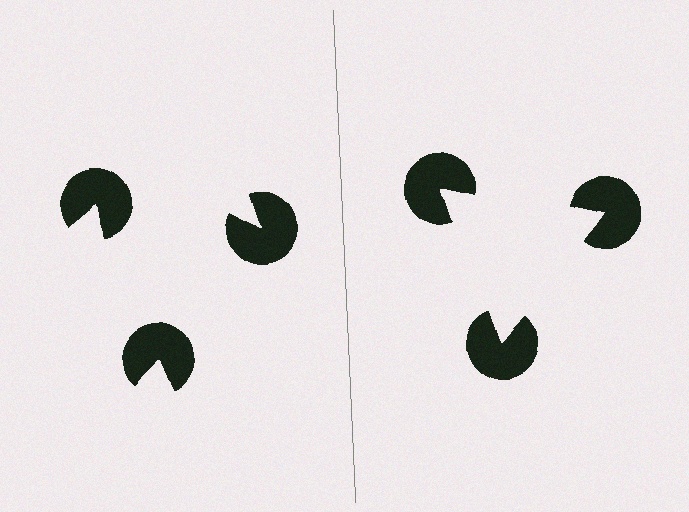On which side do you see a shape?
An illusory triangle appears on the right side. On the left side the wedge cuts are rotated, so no coherent shape forms.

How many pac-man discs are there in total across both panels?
6 — 3 on each side.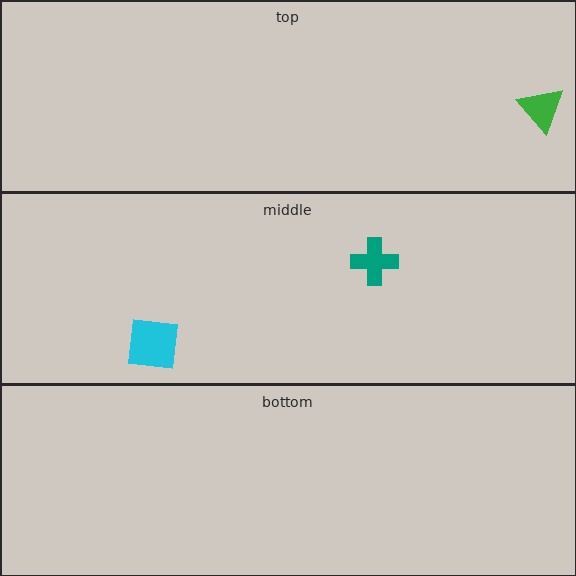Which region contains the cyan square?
The middle region.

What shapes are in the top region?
The green triangle.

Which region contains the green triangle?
The top region.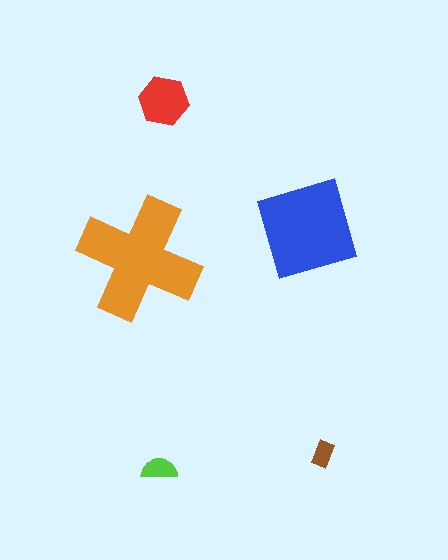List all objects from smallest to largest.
The brown rectangle, the lime semicircle, the red hexagon, the blue square, the orange cross.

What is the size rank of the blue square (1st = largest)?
2nd.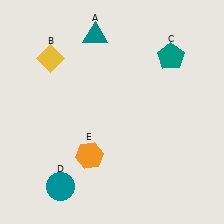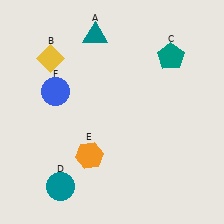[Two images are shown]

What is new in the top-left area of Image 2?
A blue circle (F) was added in the top-left area of Image 2.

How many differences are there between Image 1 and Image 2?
There is 1 difference between the two images.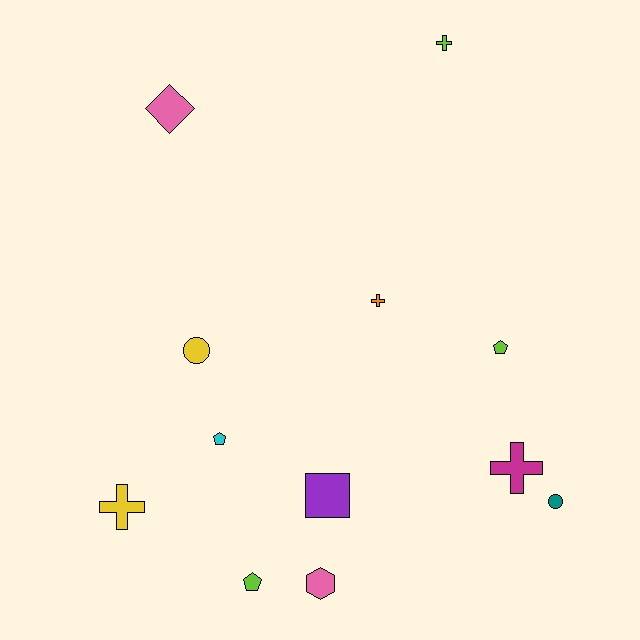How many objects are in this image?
There are 12 objects.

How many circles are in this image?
There are 2 circles.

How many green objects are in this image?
There are no green objects.